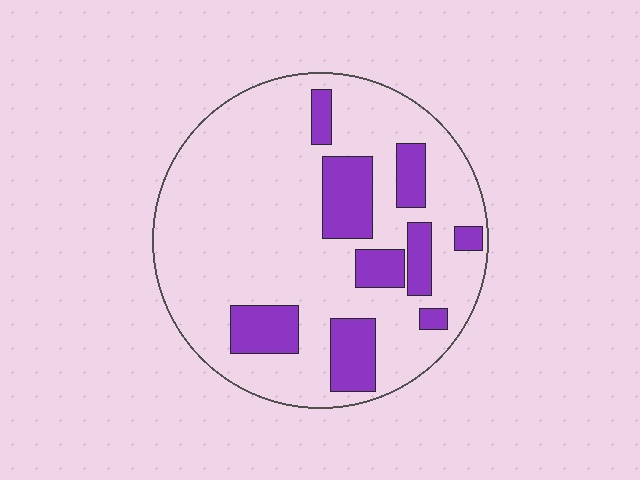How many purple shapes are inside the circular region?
9.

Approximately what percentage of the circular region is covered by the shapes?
Approximately 20%.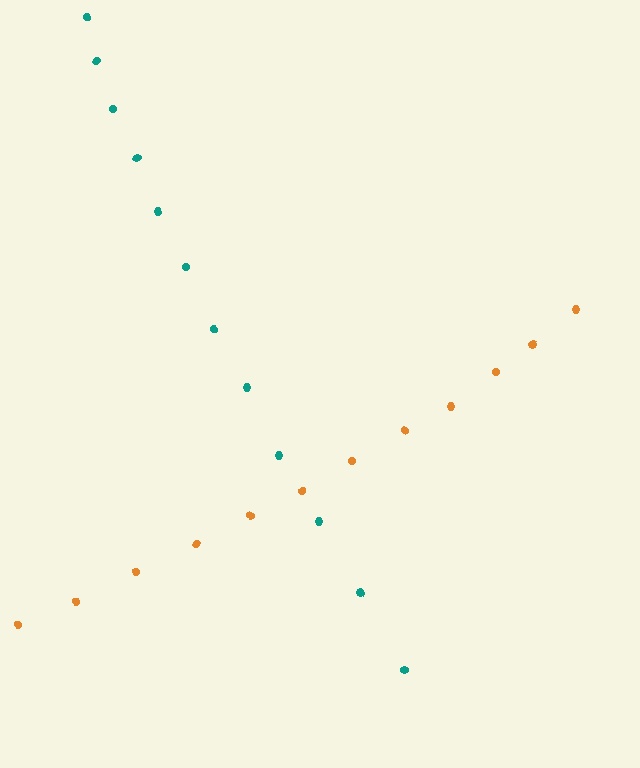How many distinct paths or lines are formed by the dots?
There are 2 distinct paths.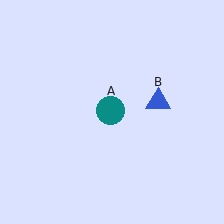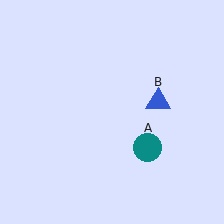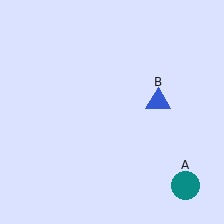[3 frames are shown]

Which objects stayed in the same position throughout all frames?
Blue triangle (object B) remained stationary.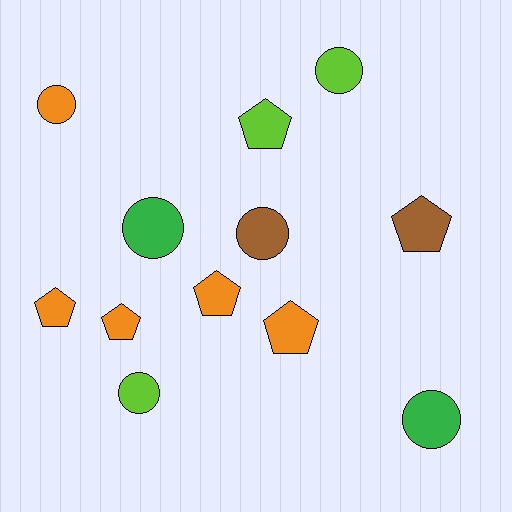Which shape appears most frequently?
Circle, with 6 objects.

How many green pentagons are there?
There are no green pentagons.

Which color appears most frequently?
Orange, with 5 objects.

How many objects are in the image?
There are 12 objects.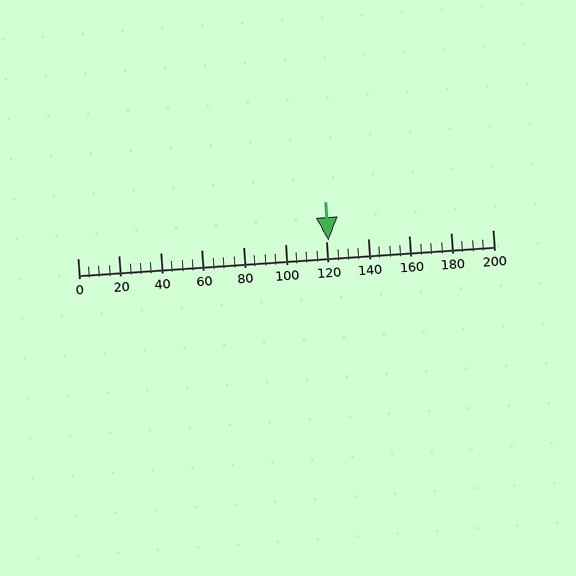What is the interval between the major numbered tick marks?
The major tick marks are spaced 20 units apart.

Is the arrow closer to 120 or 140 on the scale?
The arrow is closer to 120.